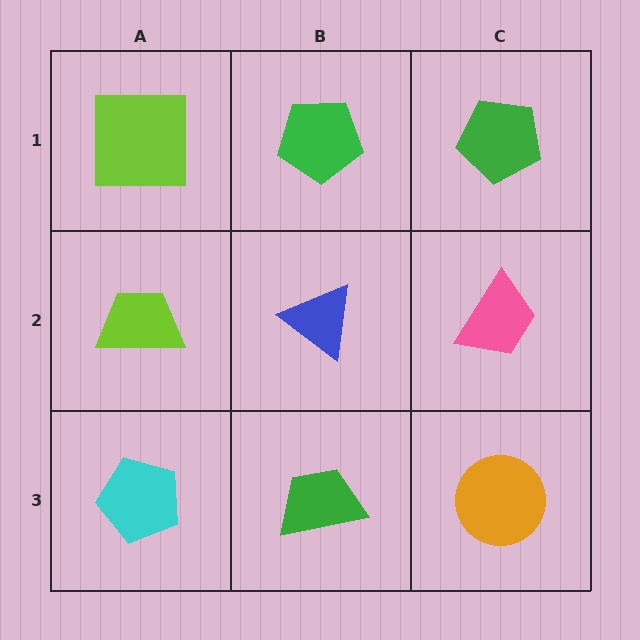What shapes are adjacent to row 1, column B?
A blue triangle (row 2, column B), a lime square (row 1, column A), a green pentagon (row 1, column C).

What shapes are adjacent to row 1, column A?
A lime trapezoid (row 2, column A), a green pentagon (row 1, column B).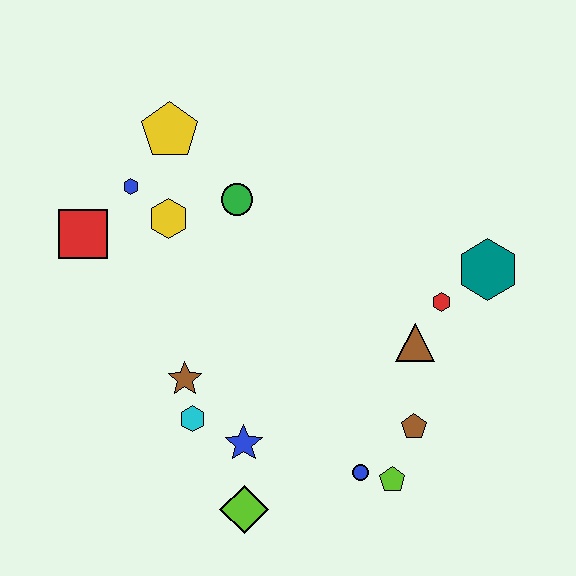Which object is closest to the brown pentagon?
The lime pentagon is closest to the brown pentagon.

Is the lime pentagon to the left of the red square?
No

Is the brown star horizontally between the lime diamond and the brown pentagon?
No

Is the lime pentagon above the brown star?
No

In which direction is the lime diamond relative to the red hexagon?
The lime diamond is below the red hexagon.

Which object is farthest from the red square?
The teal hexagon is farthest from the red square.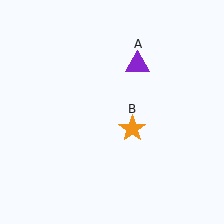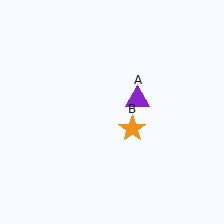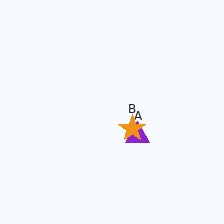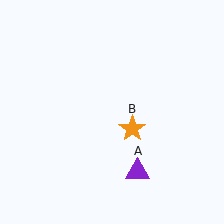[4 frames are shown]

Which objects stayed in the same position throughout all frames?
Orange star (object B) remained stationary.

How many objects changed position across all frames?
1 object changed position: purple triangle (object A).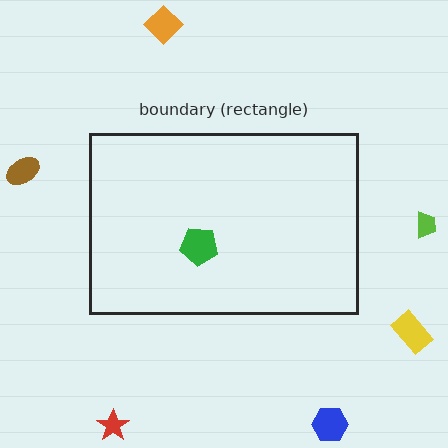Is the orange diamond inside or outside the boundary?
Outside.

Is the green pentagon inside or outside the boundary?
Inside.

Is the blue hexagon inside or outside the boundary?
Outside.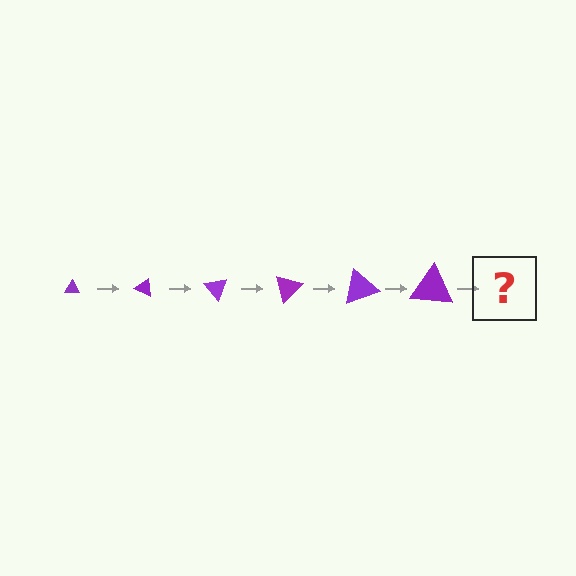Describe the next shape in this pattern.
It should be a triangle, larger than the previous one and rotated 150 degrees from the start.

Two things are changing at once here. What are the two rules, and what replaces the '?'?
The two rules are that the triangle grows larger each step and it rotates 25 degrees each step. The '?' should be a triangle, larger than the previous one and rotated 150 degrees from the start.